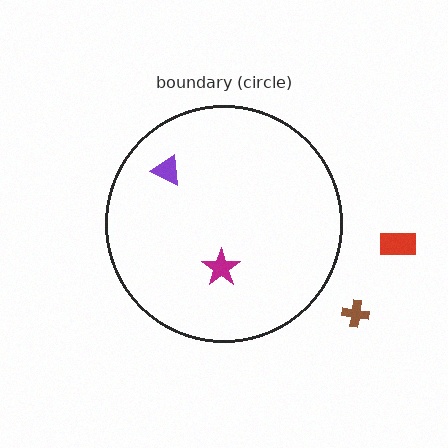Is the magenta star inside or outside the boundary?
Inside.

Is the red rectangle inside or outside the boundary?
Outside.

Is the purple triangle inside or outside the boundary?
Inside.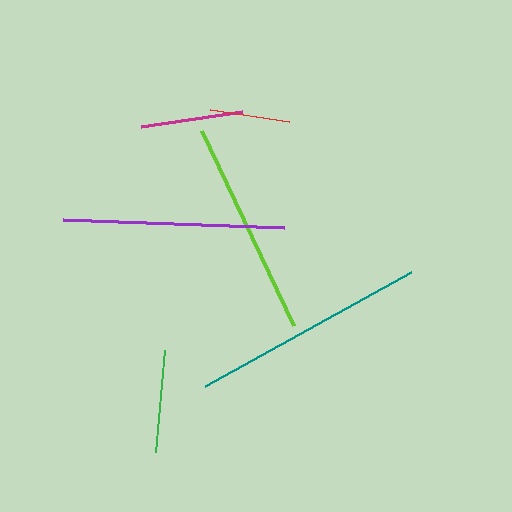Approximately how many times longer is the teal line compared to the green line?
The teal line is approximately 2.3 times the length of the green line.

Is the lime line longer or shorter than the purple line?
The purple line is longer than the lime line.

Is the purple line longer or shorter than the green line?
The purple line is longer than the green line.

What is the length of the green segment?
The green segment is approximately 103 pixels long.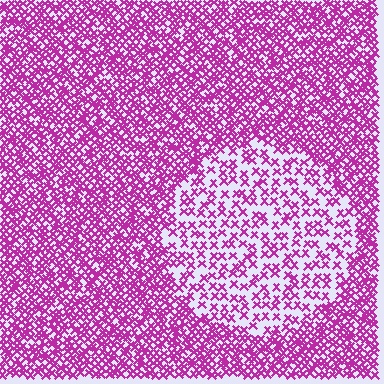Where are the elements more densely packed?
The elements are more densely packed outside the circle boundary.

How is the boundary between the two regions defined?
The boundary is defined by a change in element density (approximately 2.2x ratio). All elements are the same color, size, and shape.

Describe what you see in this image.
The image contains small magenta elements arranged at two different densities. A circle-shaped region is visible where the elements are less densely packed than the surrounding area.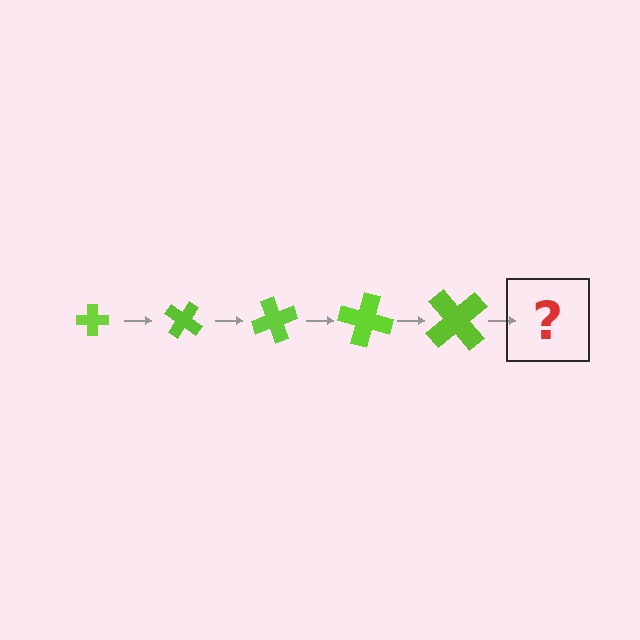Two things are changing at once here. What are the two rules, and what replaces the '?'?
The two rules are that the cross grows larger each step and it rotates 35 degrees each step. The '?' should be a cross, larger than the previous one and rotated 175 degrees from the start.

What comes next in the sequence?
The next element should be a cross, larger than the previous one and rotated 175 degrees from the start.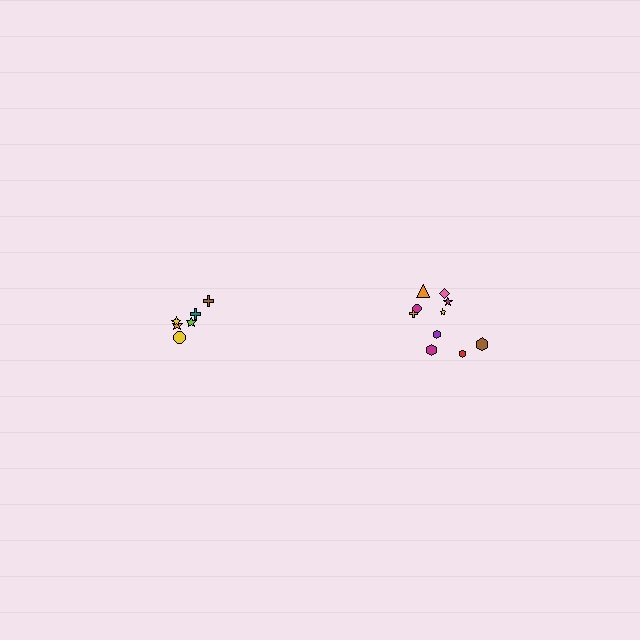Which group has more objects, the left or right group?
The right group.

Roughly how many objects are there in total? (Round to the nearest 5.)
Roughly 15 objects in total.